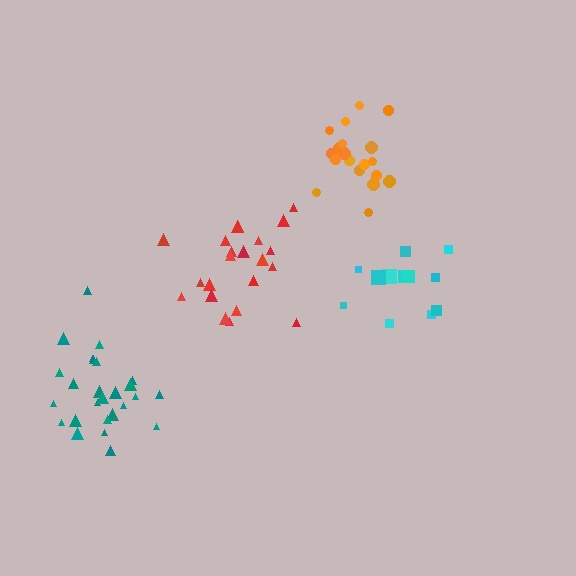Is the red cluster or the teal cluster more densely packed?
Teal.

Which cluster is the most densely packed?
Orange.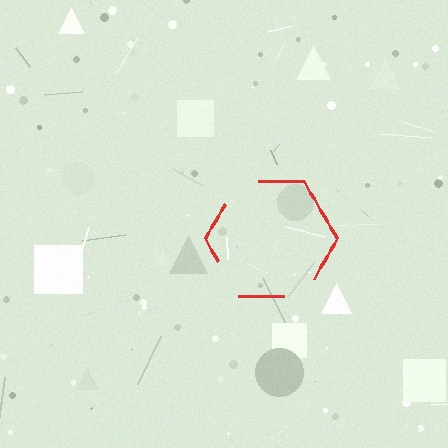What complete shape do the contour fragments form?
The contour fragments form a hexagon.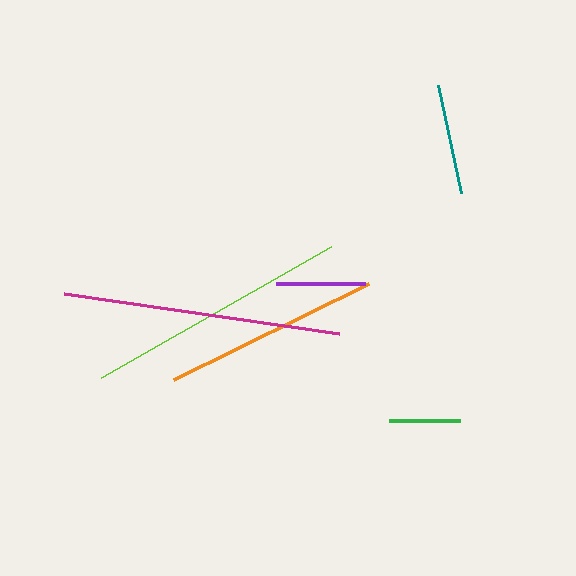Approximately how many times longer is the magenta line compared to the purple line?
The magenta line is approximately 3.1 times the length of the purple line.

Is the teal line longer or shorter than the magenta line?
The magenta line is longer than the teal line.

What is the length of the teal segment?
The teal segment is approximately 110 pixels long.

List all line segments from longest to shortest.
From longest to shortest: magenta, lime, orange, teal, purple, green.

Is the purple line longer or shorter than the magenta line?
The magenta line is longer than the purple line.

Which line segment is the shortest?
The green line is the shortest at approximately 71 pixels.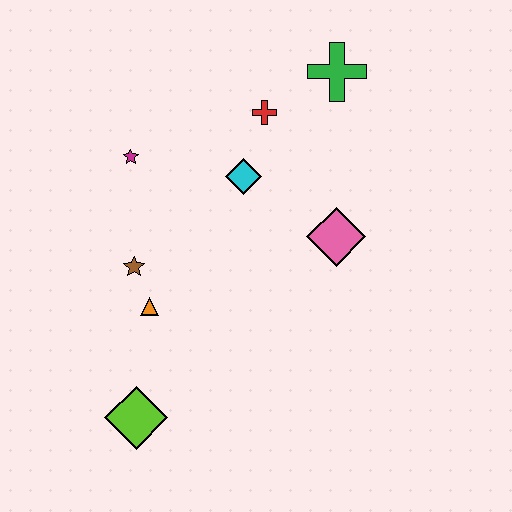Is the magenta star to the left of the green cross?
Yes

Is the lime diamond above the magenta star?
No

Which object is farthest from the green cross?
The lime diamond is farthest from the green cross.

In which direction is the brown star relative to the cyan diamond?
The brown star is to the left of the cyan diamond.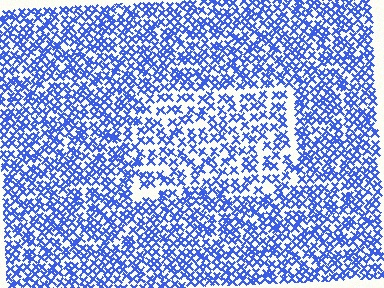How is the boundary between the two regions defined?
The boundary is defined by a change in element density (approximately 1.6x ratio). All elements are the same color, size, and shape.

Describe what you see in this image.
The image contains small blue elements arranged at two different densities. A rectangle-shaped region is visible where the elements are less densely packed than the surrounding area.